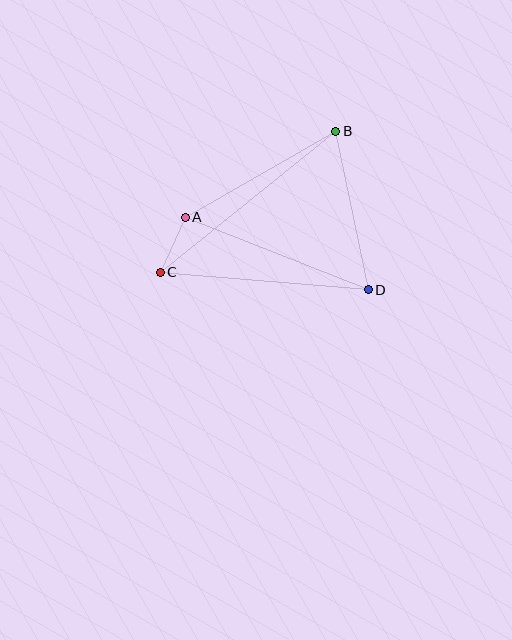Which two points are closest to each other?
Points A and C are closest to each other.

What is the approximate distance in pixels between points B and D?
The distance between B and D is approximately 162 pixels.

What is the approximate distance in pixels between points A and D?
The distance between A and D is approximately 197 pixels.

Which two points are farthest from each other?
Points B and C are farthest from each other.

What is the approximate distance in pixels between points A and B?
The distance between A and B is approximately 173 pixels.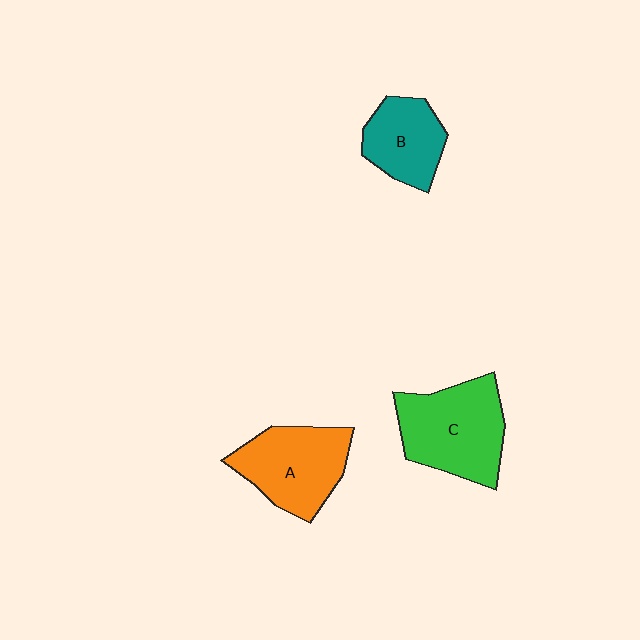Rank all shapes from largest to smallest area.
From largest to smallest: C (green), A (orange), B (teal).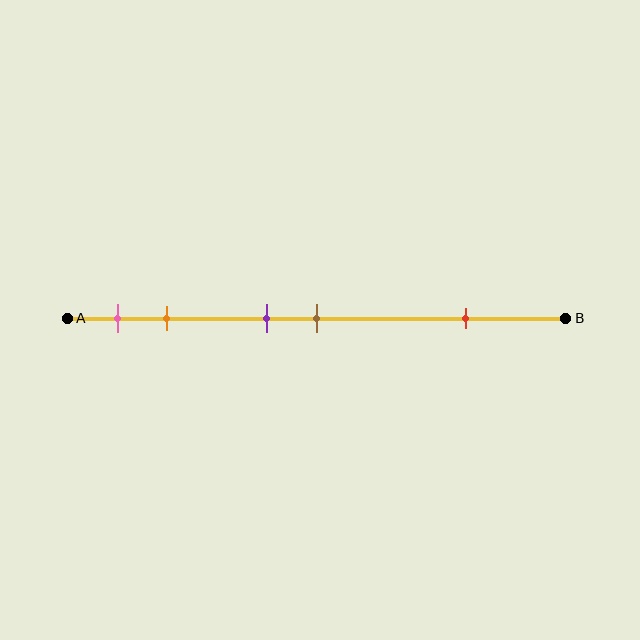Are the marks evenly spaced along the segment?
No, the marks are not evenly spaced.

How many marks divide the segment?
There are 5 marks dividing the segment.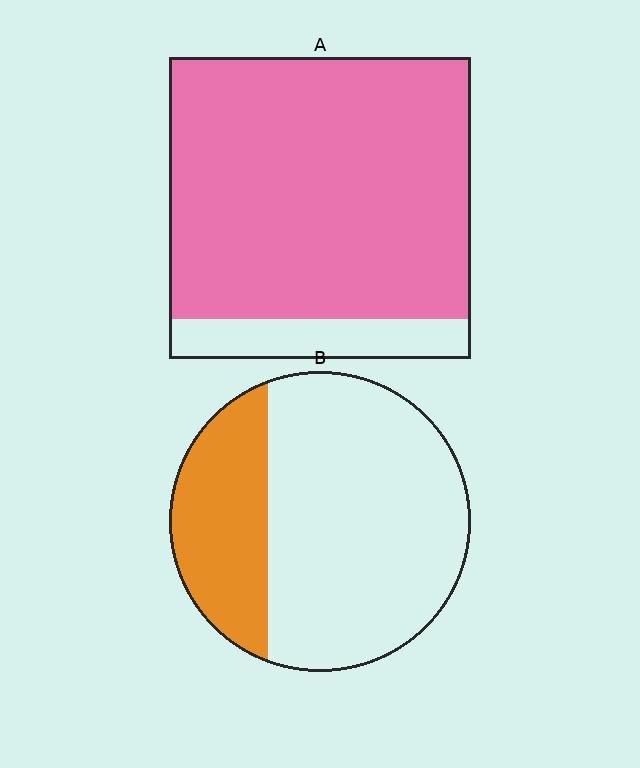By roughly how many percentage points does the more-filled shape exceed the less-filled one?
By roughly 60 percentage points (A over B).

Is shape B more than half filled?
No.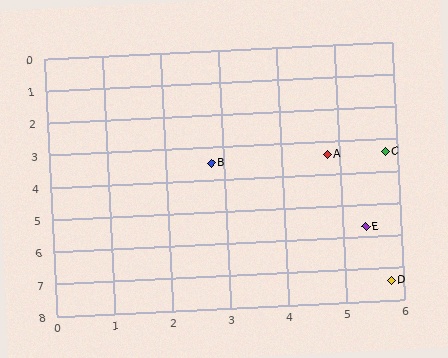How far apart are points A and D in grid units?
Points A and D are about 4.1 grid units apart.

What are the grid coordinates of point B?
Point B is at approximately (2.8, 3.5).